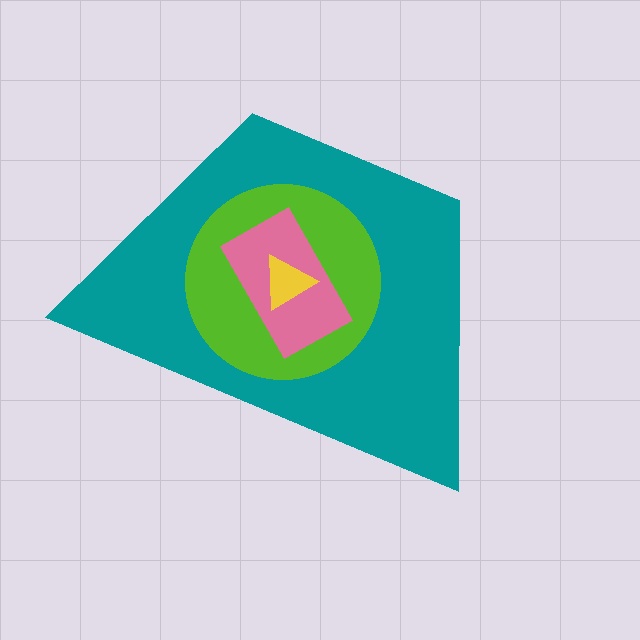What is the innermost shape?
The yellow triangle.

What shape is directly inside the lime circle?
The pink rectangle.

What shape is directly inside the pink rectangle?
The yellow triangle.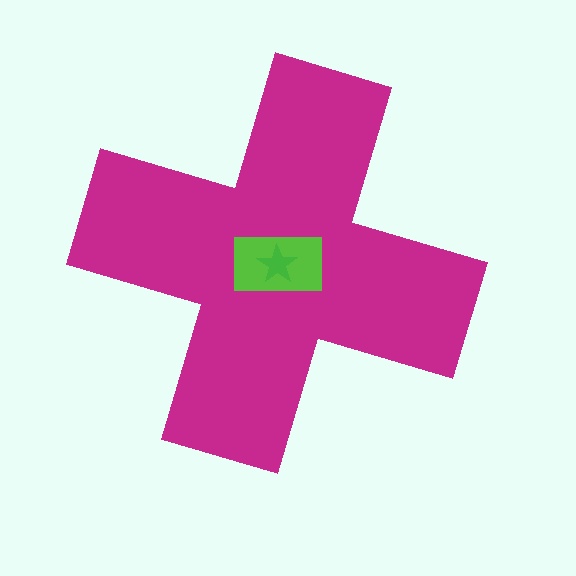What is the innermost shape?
The green star.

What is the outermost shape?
The magenta cross.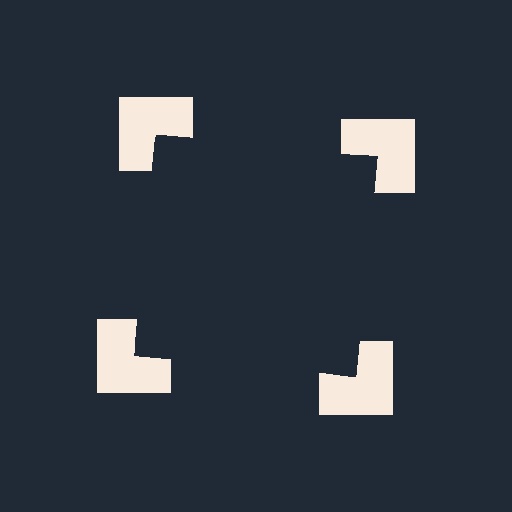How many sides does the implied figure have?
4 sides.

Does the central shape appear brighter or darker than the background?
It typically appears slightly darker than the background, even though no actual brightness change is drawn.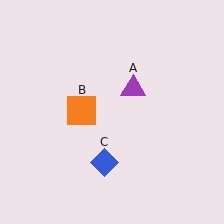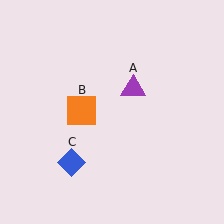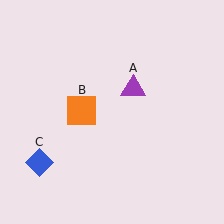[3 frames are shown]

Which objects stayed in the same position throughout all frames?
Purple triangle (object A) and orange square (object B) remained stationary.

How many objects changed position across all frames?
1 object changed position: blue diamond (object C).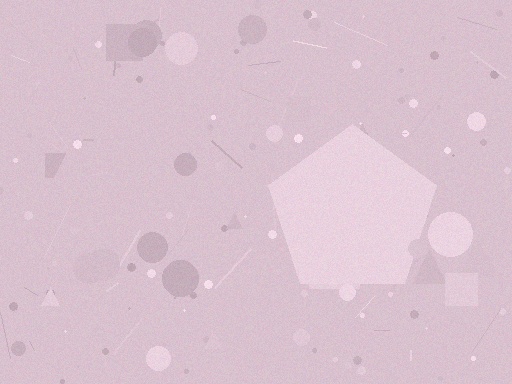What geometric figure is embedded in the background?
A pentagon is embedded in the background.